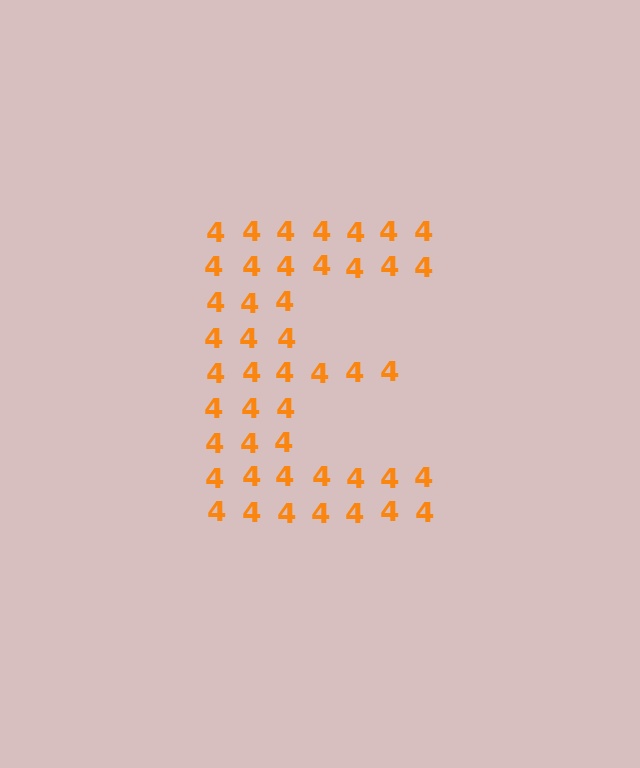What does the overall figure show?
The overall figure shows the letter E.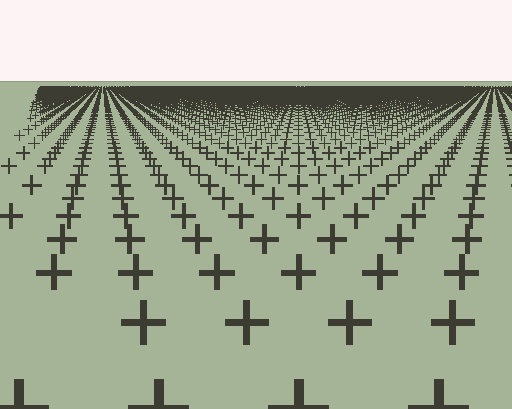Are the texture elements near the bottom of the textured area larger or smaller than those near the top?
Larger. Near the bottom, elements are closer to the viewer and appear at a bigger on-screen size.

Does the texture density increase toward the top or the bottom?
Density increases toward the top.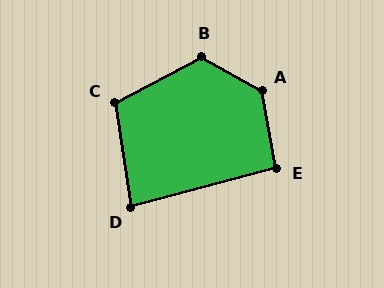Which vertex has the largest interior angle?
A, at approximately 130 degrees.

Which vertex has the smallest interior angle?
D, at approximately 84 degrees.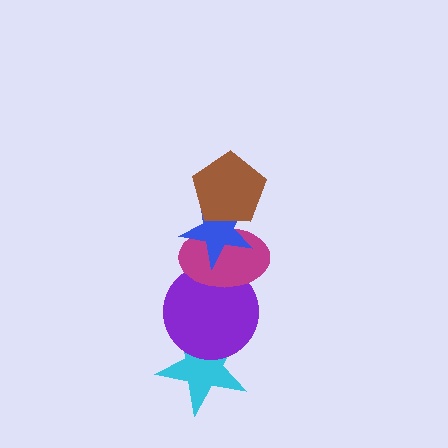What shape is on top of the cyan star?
The purple circle is on top of the cyan star.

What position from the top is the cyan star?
The cyan star is 5th from the top.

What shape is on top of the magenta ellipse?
The blue star is on top of the magenta ellipse.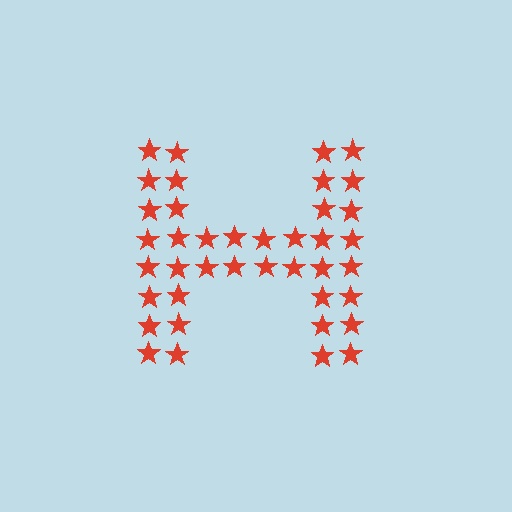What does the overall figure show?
The overall figure shows the letter H.